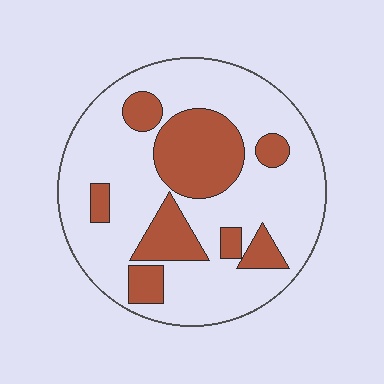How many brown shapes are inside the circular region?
8.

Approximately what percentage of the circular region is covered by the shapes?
Approximately 30%.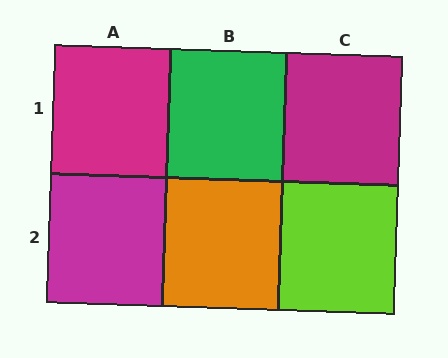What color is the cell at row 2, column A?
Magenta.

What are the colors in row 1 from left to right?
Magenta, green, magenta.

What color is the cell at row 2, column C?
Lime.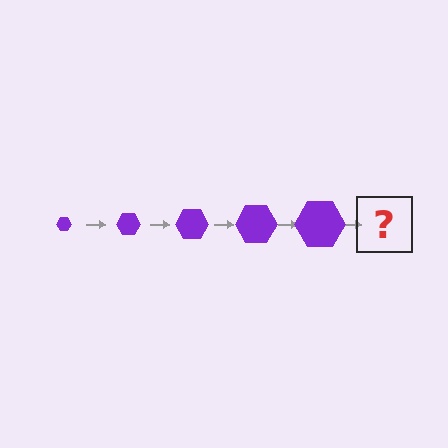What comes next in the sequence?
The next element should be a purple hexagon, larger than the previous one.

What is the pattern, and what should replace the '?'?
The pattern is that the hexagon gets progressively larger each step. The '?' should be a purple hexagon, larger than the previous one.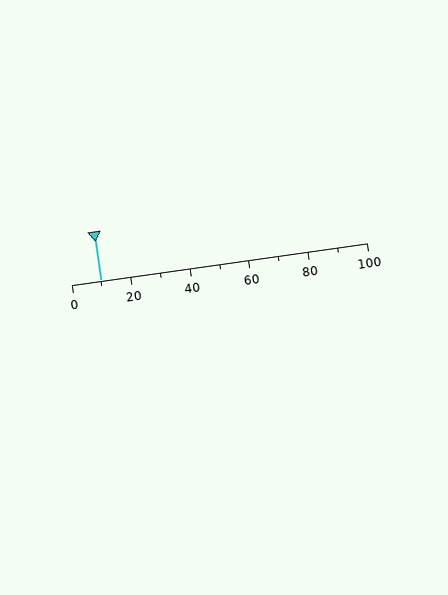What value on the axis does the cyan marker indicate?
The marker indicates approximately 10.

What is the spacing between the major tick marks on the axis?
The major ticks are spaced 20 apart.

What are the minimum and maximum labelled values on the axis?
The axis runs from 0 to 100.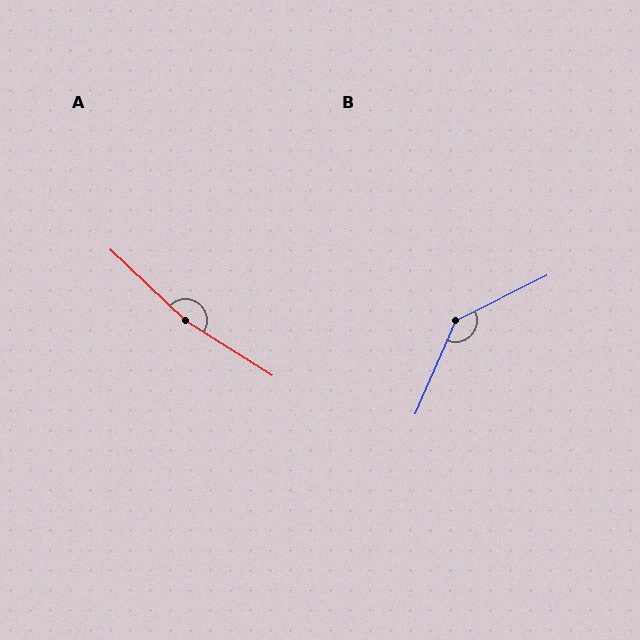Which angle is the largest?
A, at approximately 169 degrees.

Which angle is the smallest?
B, at approximately 140 degrees.